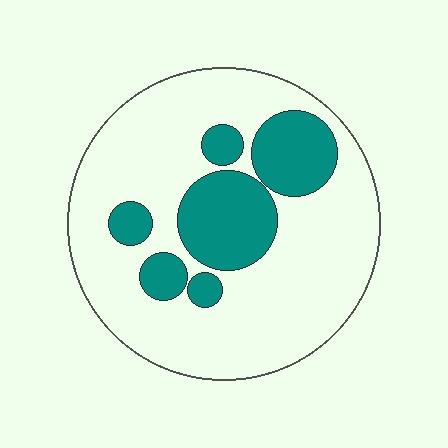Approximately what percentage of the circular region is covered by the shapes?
Approximately 25%.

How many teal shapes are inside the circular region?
6.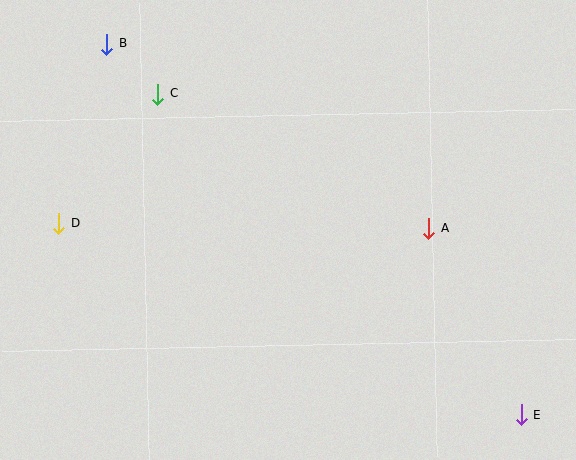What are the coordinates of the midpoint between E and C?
The midpoint between E and C is at (340, 254).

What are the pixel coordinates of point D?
Point D is at (58, 224).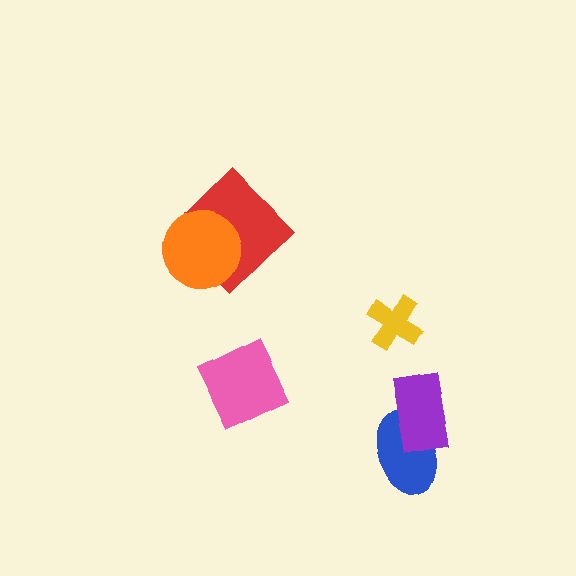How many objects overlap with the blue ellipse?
1 object overlaps with the blue ellipse.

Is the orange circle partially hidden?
No, no other shape covers it.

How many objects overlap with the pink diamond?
0 objects overlap with the pink diamond.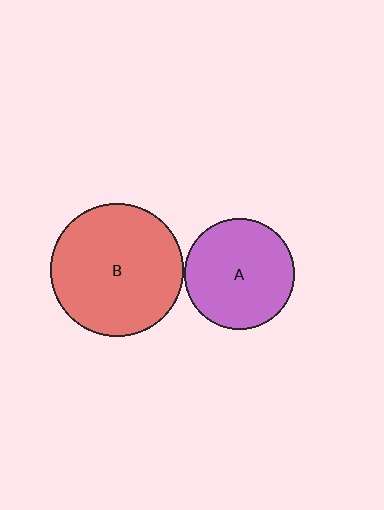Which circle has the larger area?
Circle B (red).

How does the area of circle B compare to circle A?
Approximately 1.4 times.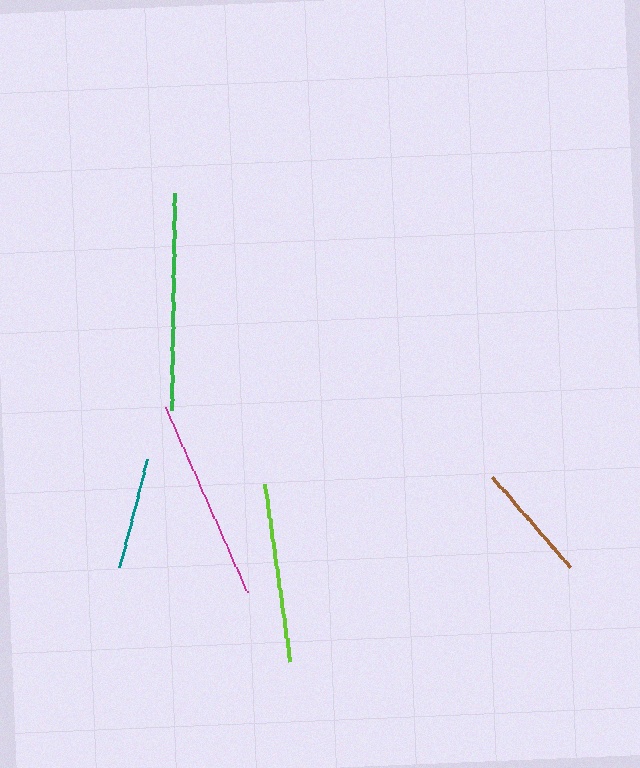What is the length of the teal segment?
The teal segment is approximately 112 pixels long.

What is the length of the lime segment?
The lime segment is approximately 179 pixels long.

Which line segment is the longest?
The green line is the longest at approximately 217 pixels.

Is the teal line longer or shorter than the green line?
The green line is longer than the teal line.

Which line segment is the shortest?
The teal line is the shortest at approximately 112 pixels.